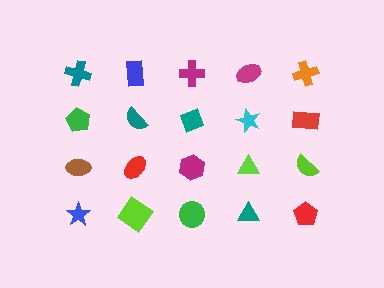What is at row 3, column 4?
A lime triangle.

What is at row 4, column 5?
A red pentagon.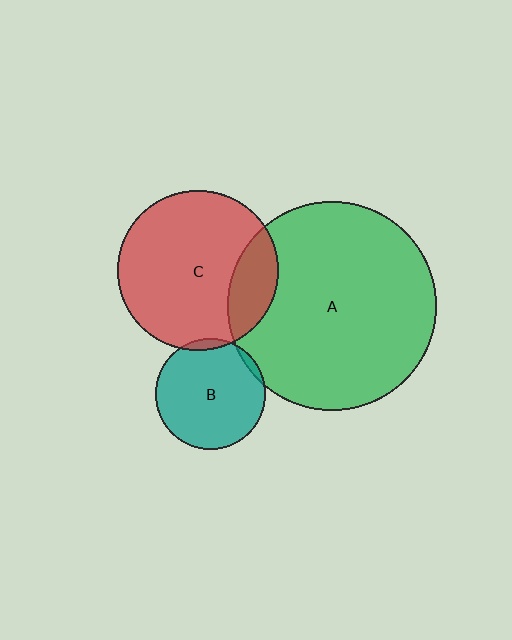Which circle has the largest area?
Circle A (green).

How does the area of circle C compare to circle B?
Approximately 2.1 times.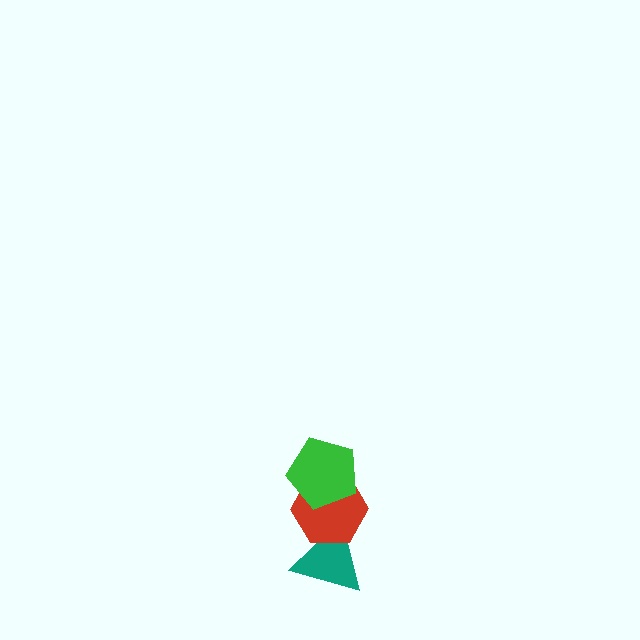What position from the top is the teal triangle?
The teal triangle is 3rd from the top.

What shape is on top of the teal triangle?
The red hexagon is on top of the teal triangle.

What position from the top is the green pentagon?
The green pentagon is 1st from the top.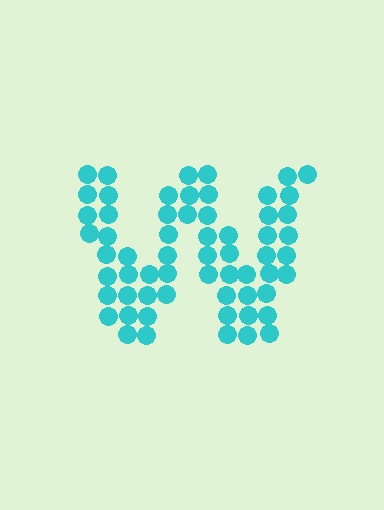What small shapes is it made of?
It is made of small circles.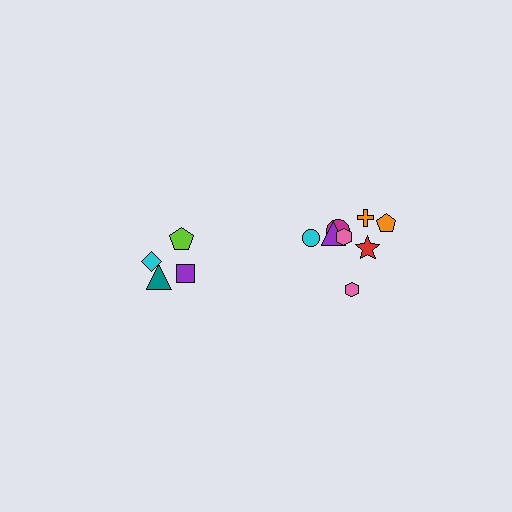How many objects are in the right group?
There are 8 objects.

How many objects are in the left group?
There are 4 objects.